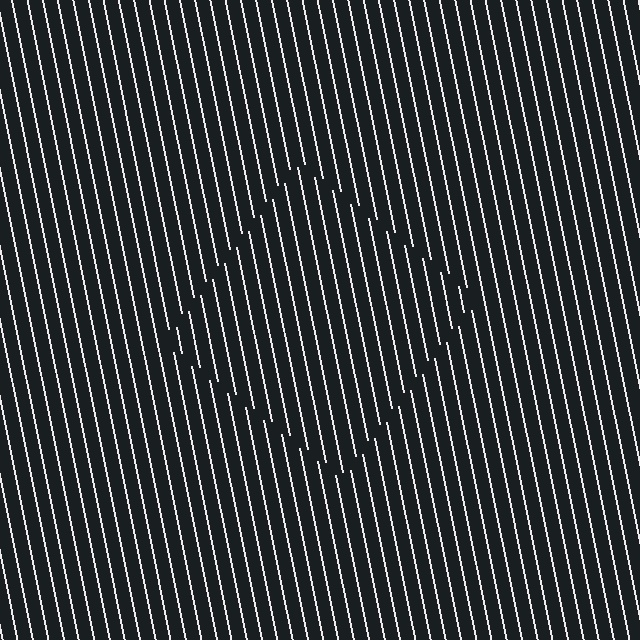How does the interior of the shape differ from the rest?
The interior of the shape contains the same grating, shifted by half a period — the contour is defined by the phase discontinuity where line-ends from the inner and outer gratings abut.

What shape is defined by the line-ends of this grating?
An illusory square. The interior of the shape contains the same grating, shifted by half a period — the contour is defined by the phase discontinuity where line-ends from the inner and outer gratings abut.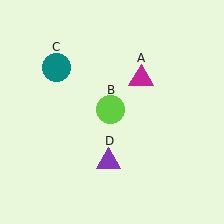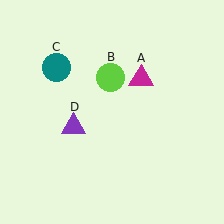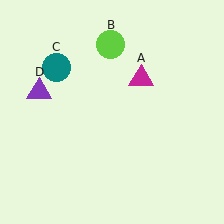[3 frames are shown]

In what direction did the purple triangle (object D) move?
The purple triangle (object D) moved up and to the left.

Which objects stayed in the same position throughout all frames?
Magenta triangle (object A) and teal circle (object C) remained stationary.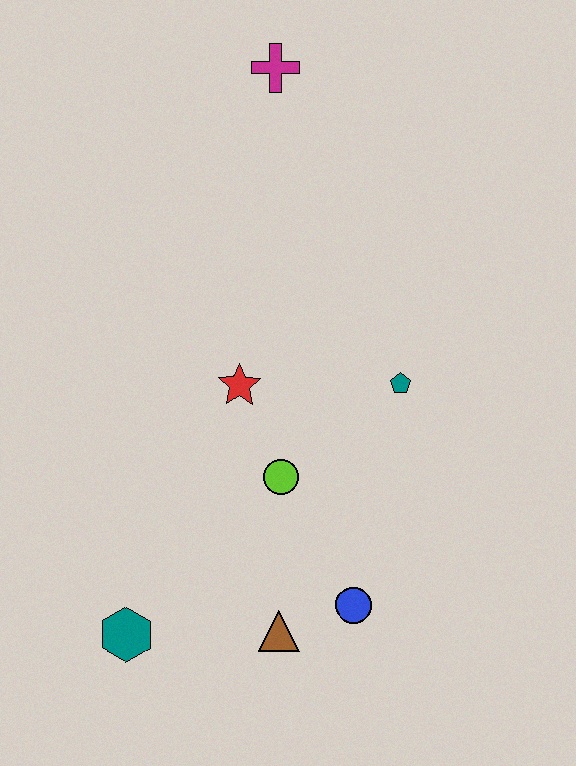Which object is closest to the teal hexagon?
The brown triangle is closest to the teal hexagon.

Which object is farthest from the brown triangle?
The magenta cross is farthest from the brown triangle.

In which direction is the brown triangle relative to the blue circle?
The brown triangle is to the left of the blue circle.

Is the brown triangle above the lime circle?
No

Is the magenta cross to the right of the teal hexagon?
Yes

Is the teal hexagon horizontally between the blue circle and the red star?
No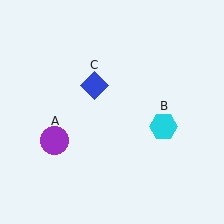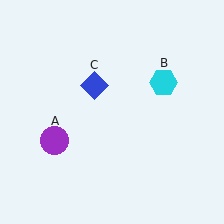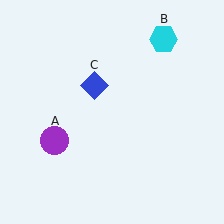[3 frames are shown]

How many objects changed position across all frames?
1 object changed position: cyan hexagon (object B).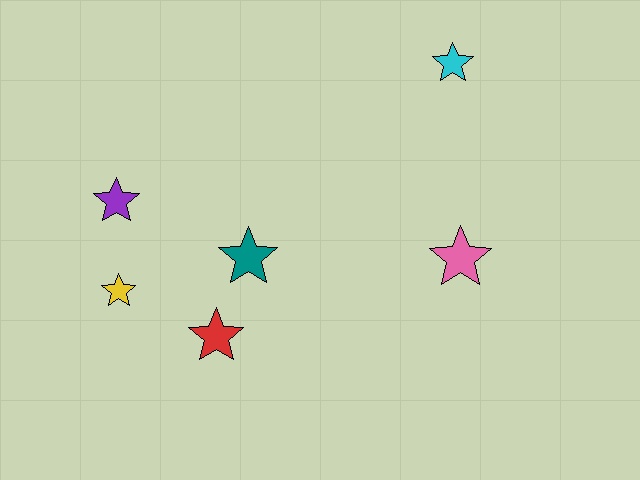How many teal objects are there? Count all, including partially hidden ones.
There is 1 teal object.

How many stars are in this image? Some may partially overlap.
There are 6 stars.